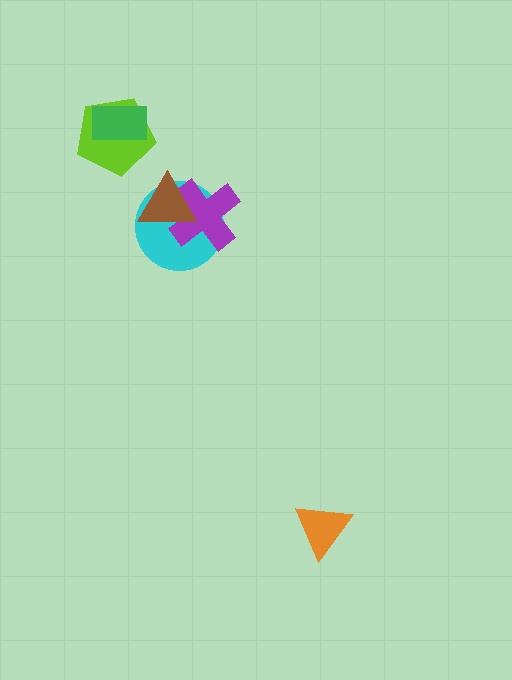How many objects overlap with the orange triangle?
0 objects overlap with the orange triangle.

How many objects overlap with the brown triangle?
2 objects overlap with the brown triangle.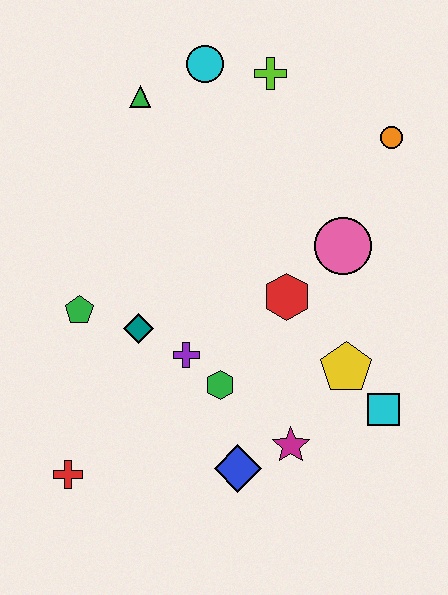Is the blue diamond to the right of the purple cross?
Yes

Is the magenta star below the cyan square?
Yes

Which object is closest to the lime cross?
The cyan circle is closest to the lime cross.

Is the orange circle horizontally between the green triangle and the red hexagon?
No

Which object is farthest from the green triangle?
The cyan square is farthest from the green triangle.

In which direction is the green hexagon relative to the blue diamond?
The green hexagon is above the blue diamond.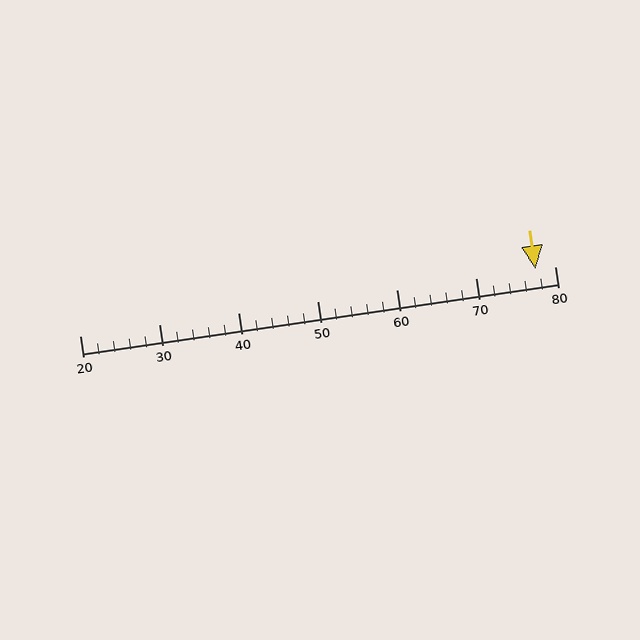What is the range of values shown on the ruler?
The ruler shows values from 20 to 80.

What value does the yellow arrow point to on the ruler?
The yellow arrow points to approximately 78.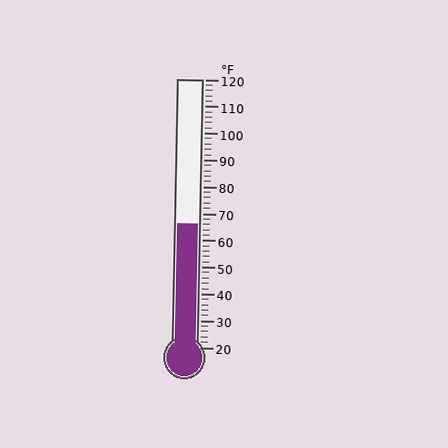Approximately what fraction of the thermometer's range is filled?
The thermometer is filled to approximately 45% of its range.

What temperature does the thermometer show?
The thermometer shows approximately 66°F.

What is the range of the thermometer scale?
The thermometer scale ranges from 20°F to 120°F.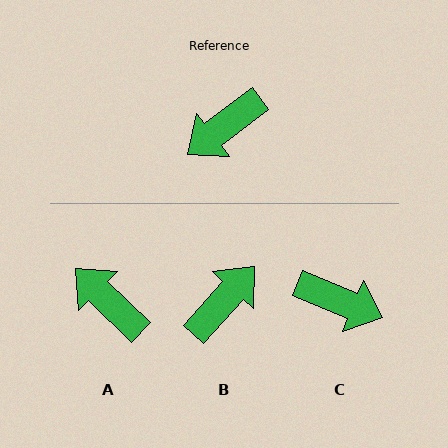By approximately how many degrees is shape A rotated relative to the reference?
Approximately 82 degrees clockwise.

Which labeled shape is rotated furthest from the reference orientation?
B, about 169 degrees away.